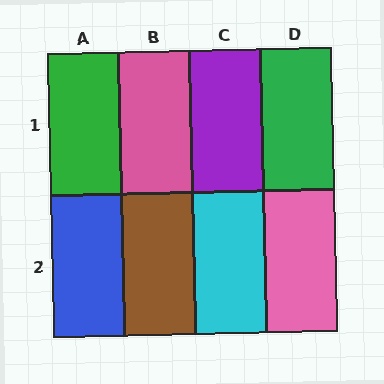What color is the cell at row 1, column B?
Pink.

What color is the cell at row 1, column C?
Purple.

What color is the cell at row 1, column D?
Green.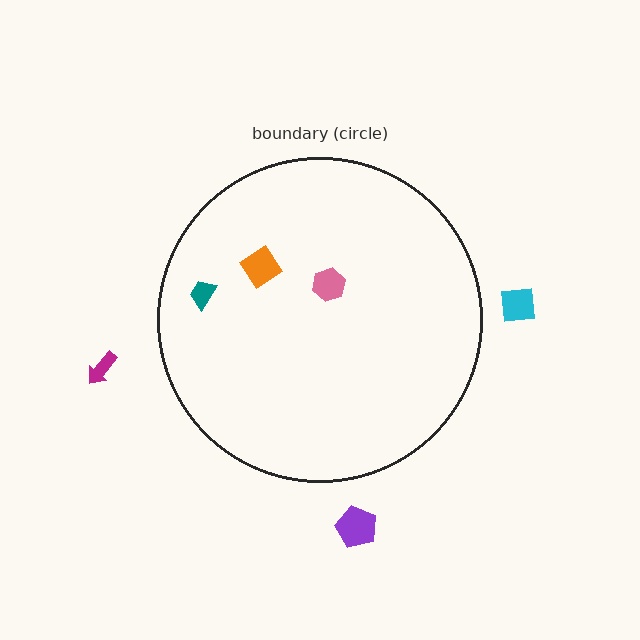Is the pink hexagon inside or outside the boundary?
Inside.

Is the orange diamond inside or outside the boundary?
Inside.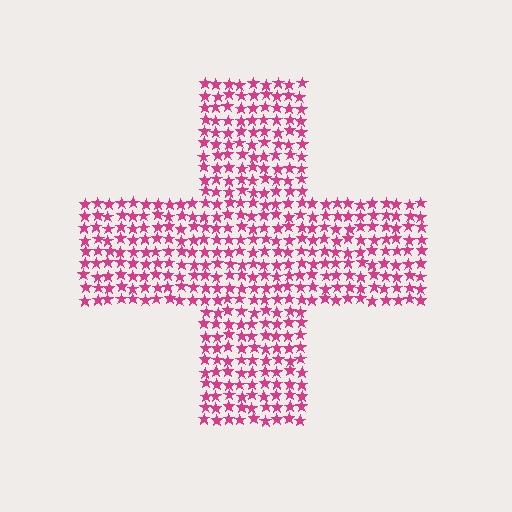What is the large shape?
The large shape is a cross.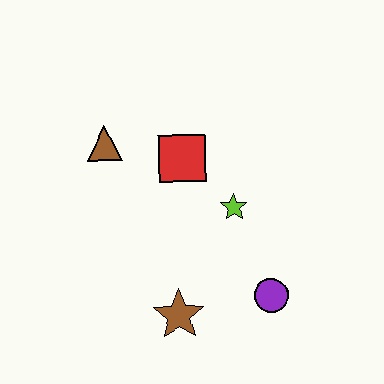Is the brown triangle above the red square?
Yes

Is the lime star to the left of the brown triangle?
No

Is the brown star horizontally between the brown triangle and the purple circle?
Yes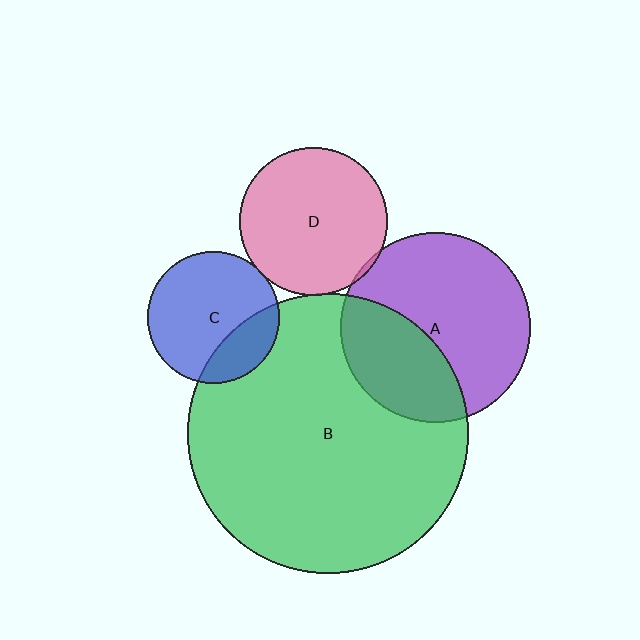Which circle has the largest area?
Circle B (green).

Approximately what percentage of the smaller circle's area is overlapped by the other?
Approximately 25%.